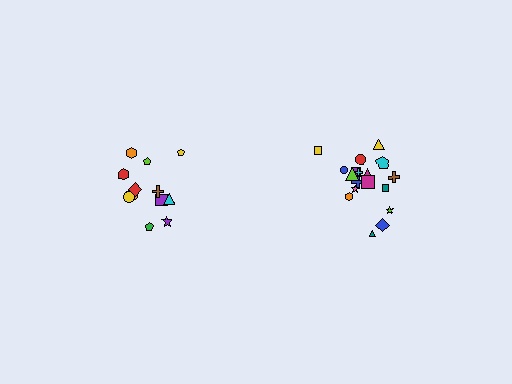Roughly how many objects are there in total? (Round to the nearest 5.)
Roughly 30 objects in total.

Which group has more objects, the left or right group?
The right group.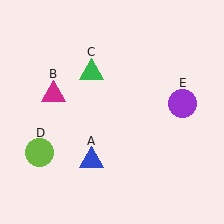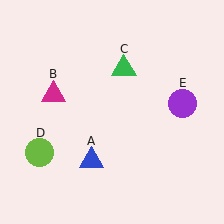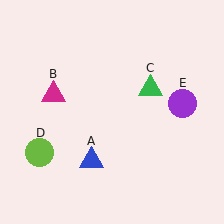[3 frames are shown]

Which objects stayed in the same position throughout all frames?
Blue triangle (object A) and magenta triangle (object B) and lime circle (object D) and purple circle (object E) remained stationary.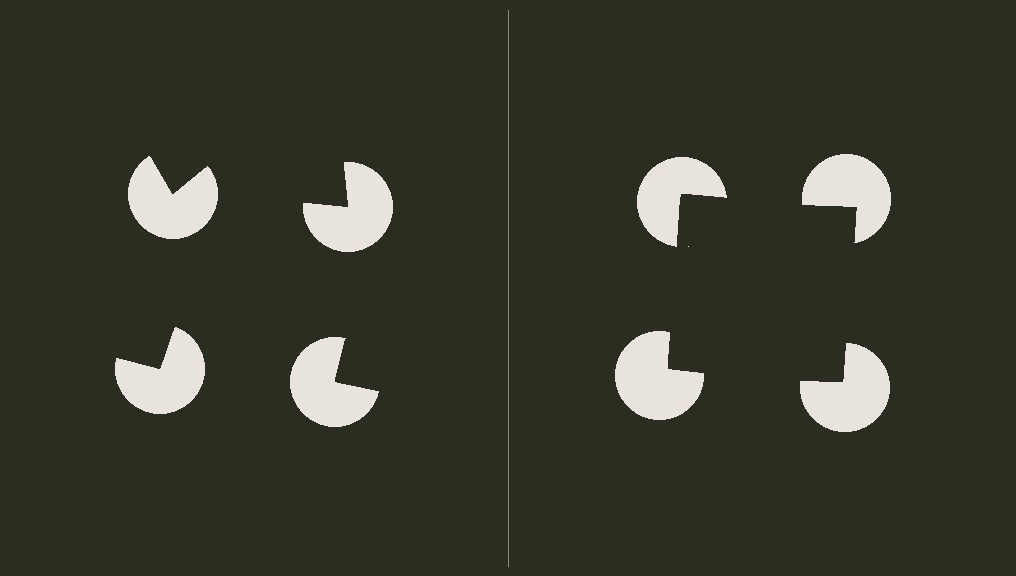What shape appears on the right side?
An illusory square.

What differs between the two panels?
The pac-man discs are positioned identically on both sides; only the wedge orientations differ. On the right they align to a square; on the left they are misaligned.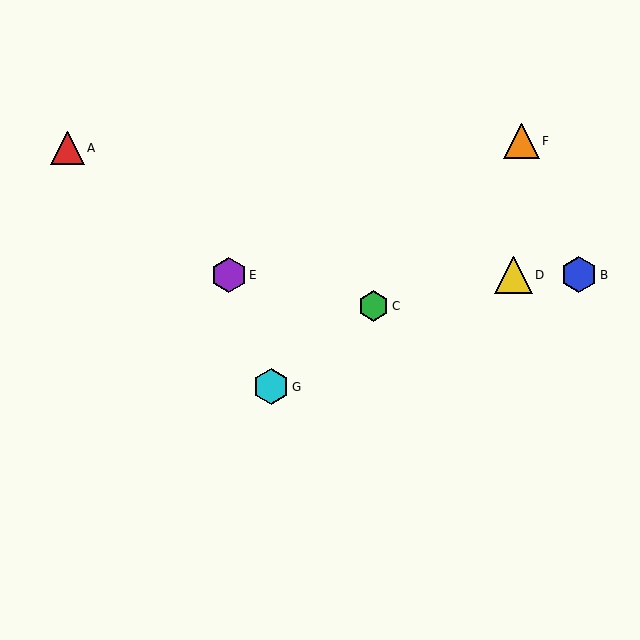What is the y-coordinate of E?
Object E is at y≈275.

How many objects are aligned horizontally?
3 objects (B, D, E) are aligned horizontally.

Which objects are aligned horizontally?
Objects B, D, E are aligned horizontally.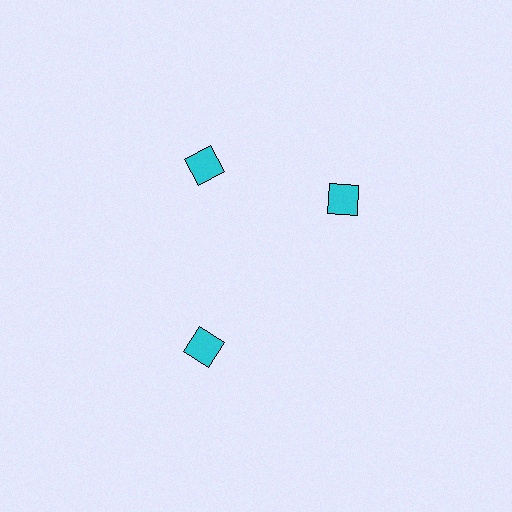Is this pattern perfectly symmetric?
No. The 3 cyan squares are arranged in a ring, but one element near the 3 o'clock position is rotated out of alignment along the ring, breaking the 3-fold rotational symmetry.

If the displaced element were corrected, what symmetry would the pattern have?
It would have 3-fold rotational symmetry — the pattern would map onto itself every 120 degrees.